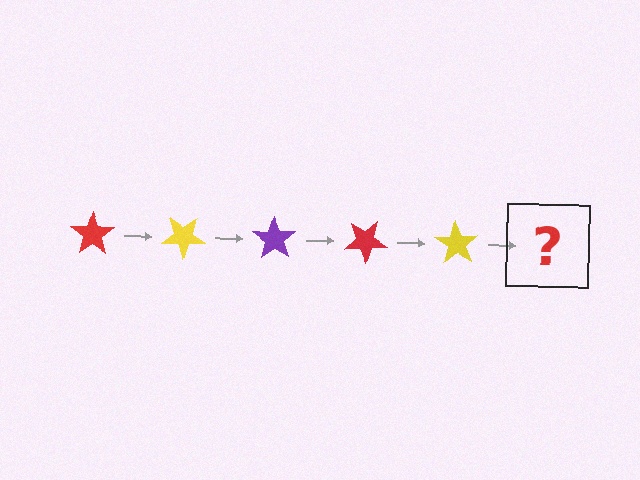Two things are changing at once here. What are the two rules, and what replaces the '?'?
The two rules are that it rotates 35 degrees each step and the color cycles through red, yellow, and purple. The '?' should be a purple star, rotated 175 degrees from the start.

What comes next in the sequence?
The next element should be a purple star, rotated 175 degrees from the start.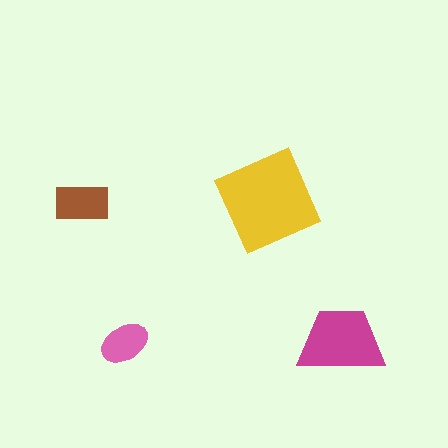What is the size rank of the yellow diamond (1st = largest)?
1st.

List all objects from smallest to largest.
The pink ellipse, the brown rectangle, the magenta trapezoid, the yellow diamond.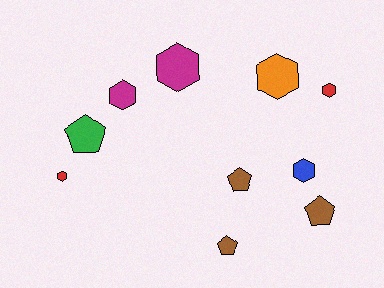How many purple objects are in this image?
There are no purple objects.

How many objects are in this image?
There are 10 objects.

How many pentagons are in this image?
There are 4 pentagons.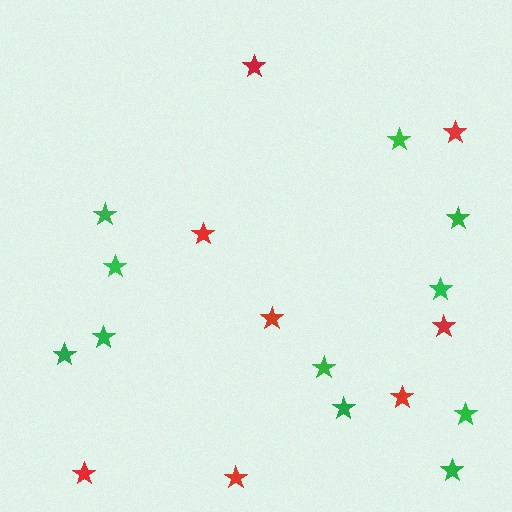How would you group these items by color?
There are 2 groups: one group of green stars (11) and one group of red stars (8).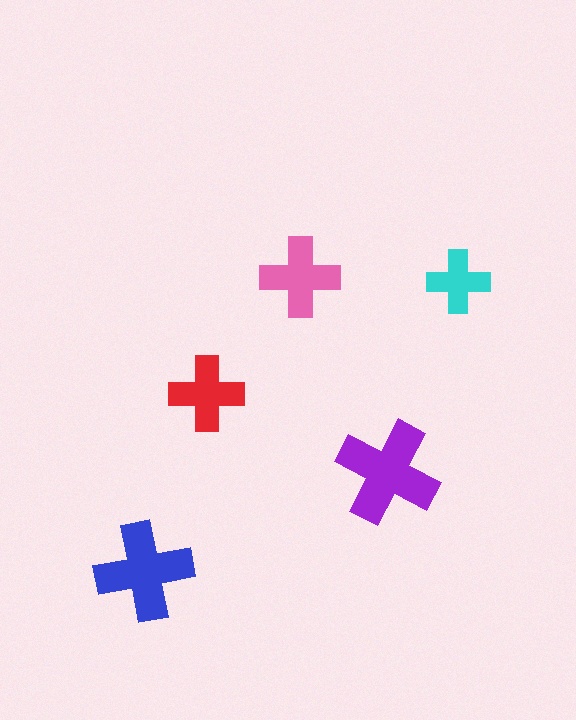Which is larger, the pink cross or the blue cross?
The blue one.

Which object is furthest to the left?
The blue cross is leftmost.